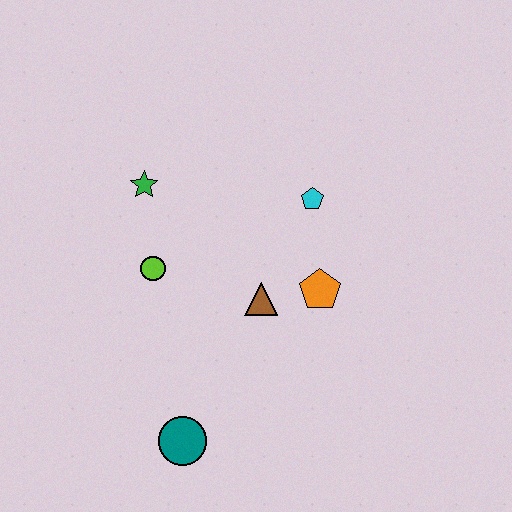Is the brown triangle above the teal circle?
Yes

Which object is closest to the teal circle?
The brown triangle is closest to the teal circle.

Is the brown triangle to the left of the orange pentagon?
Yes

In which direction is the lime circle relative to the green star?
The lime circle is below the green star.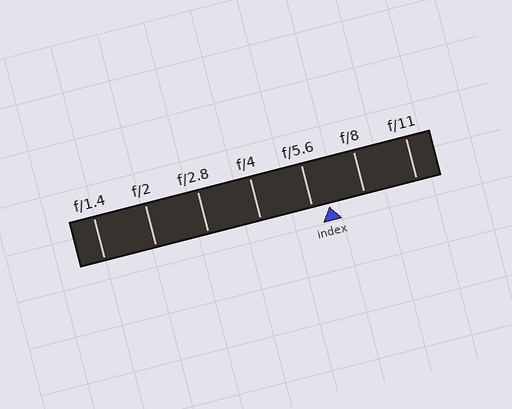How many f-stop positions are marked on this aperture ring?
There are 7 f-stop positions marked.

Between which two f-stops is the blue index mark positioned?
The index mark is between f/5.6 and f/8.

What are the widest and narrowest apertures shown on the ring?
The widest aperture shown is f/1.4 and the narrowest is f/11.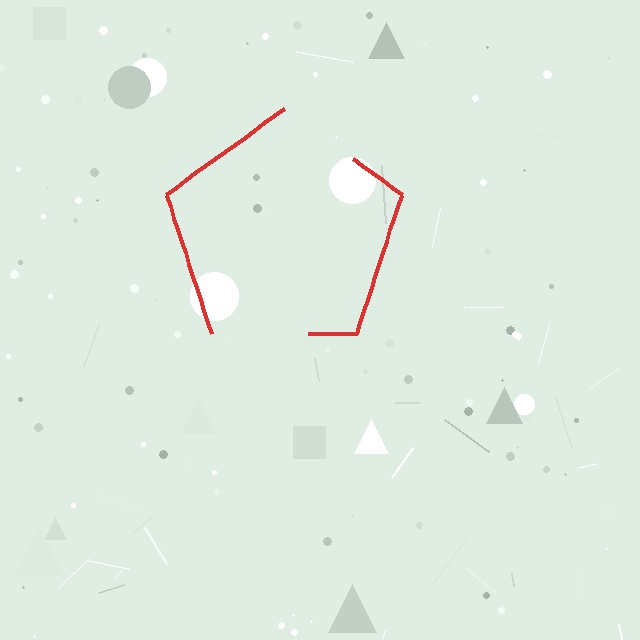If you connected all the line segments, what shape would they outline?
They would outline a pentagon.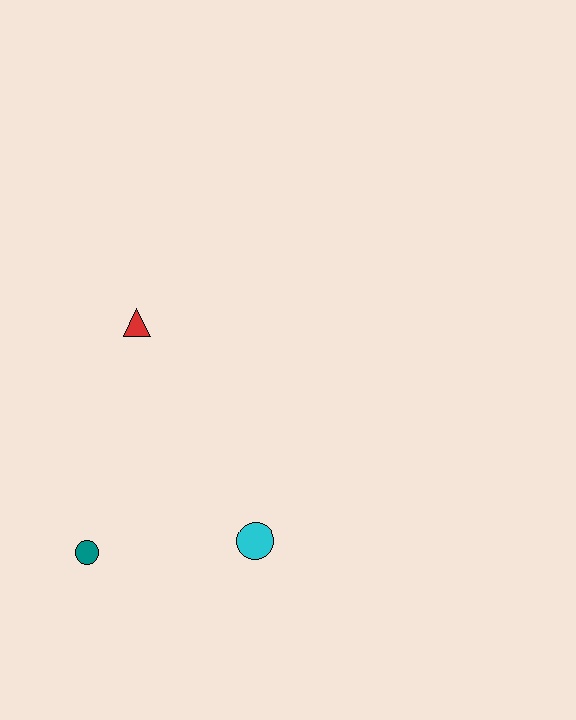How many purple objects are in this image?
There are no purple objects.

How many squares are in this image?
There are no squares.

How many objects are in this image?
There are 3 objects.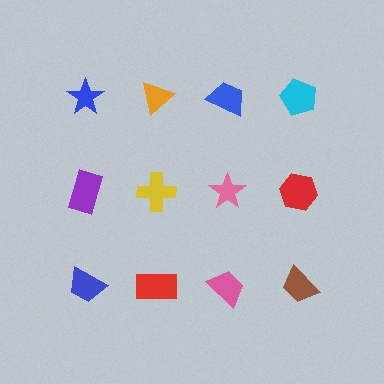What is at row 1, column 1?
A blue star.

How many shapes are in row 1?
4 shapes.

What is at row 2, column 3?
A pink star.